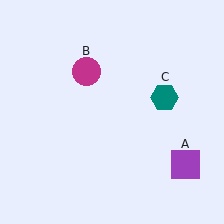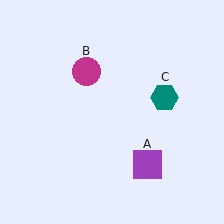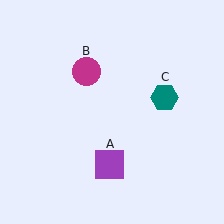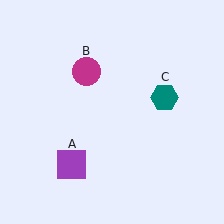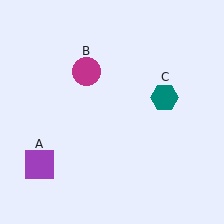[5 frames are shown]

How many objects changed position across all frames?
1 object changed position: purple square (object A).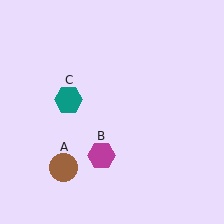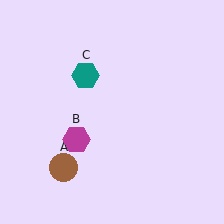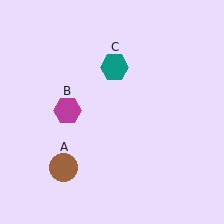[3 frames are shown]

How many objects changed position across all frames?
2 objects changed position: magenta hexagon (object B), teal hexagon (object C).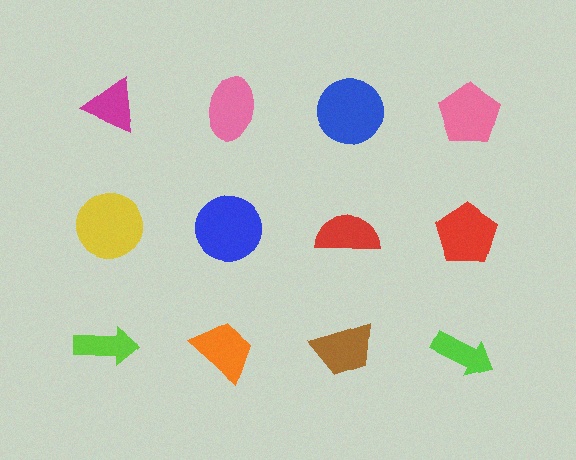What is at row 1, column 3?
A blue circle.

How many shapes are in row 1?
4 shapes.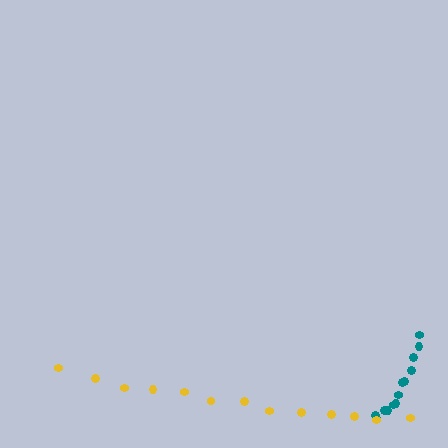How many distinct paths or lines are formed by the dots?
There are 2 distinct paths.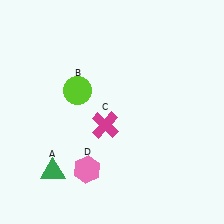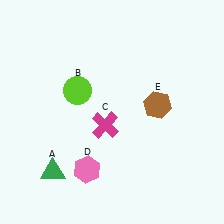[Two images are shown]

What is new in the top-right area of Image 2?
A brown hexagon (E) was added in the top-right area of Image 2.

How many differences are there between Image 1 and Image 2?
There is 1 difference between the two images.